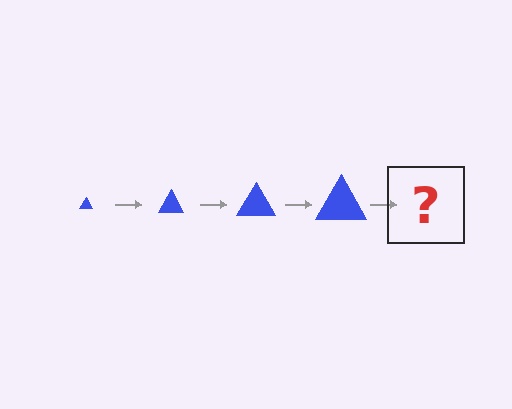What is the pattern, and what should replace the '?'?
The pattern is that the triangle gets progressively larger each step. The '?' should be a blue triangle, larger than the previous one.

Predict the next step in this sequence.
The next step is a blue triangle, larger than the previous one.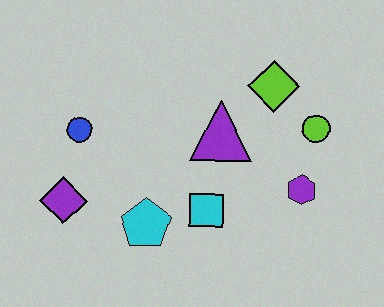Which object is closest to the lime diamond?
The lime circle is closest to the lime diamond.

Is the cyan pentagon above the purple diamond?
No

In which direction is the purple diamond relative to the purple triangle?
The purple diamond is to the left of the purple triangle.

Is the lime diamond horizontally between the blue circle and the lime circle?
Yes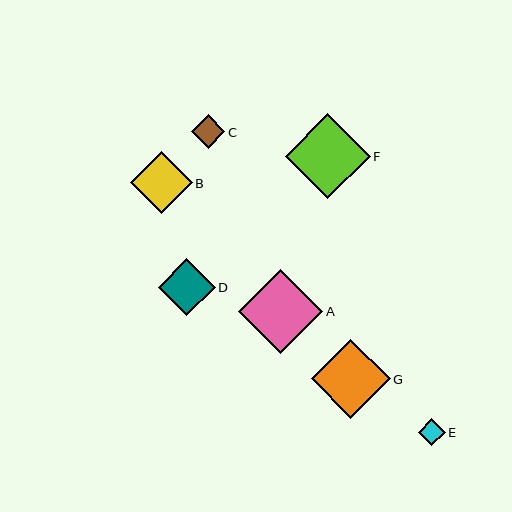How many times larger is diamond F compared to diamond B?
Diamond F is approximately 1.4 times the size of diamond B.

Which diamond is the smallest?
Diamond E is the smallest with a size of approximately 27 pixels.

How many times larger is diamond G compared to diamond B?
Diamond G is approximately 1.3 times the size of diamond B.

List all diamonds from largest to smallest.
From largest to smallest: F, A, G, B, D, C, E.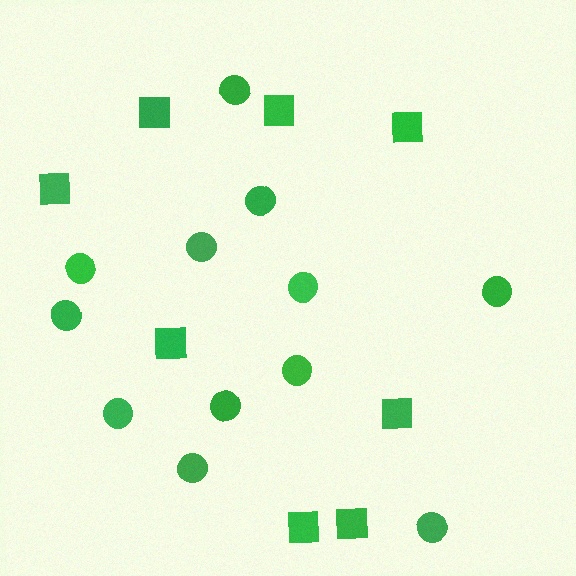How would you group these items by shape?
There are 2 groups: one group of circles (12) and one group of squares (8).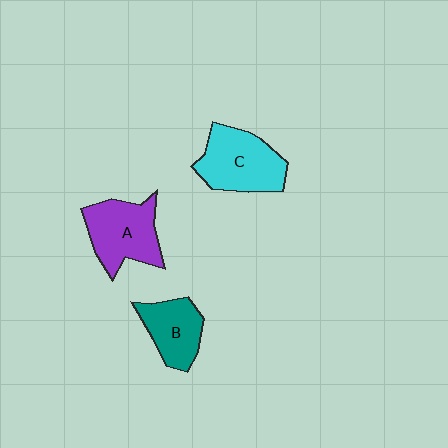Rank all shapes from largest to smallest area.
From largest to smallest: C (cyan), A (purple), B (teal).